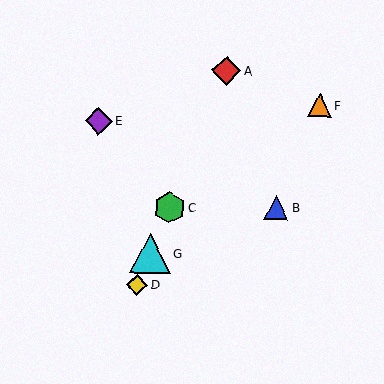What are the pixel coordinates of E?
Object E is at (99, 121).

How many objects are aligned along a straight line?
4 objects (A, C, D, G) are aligned along a straight line.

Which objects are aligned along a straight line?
Objects A, C, D, G are aligned along a straight line.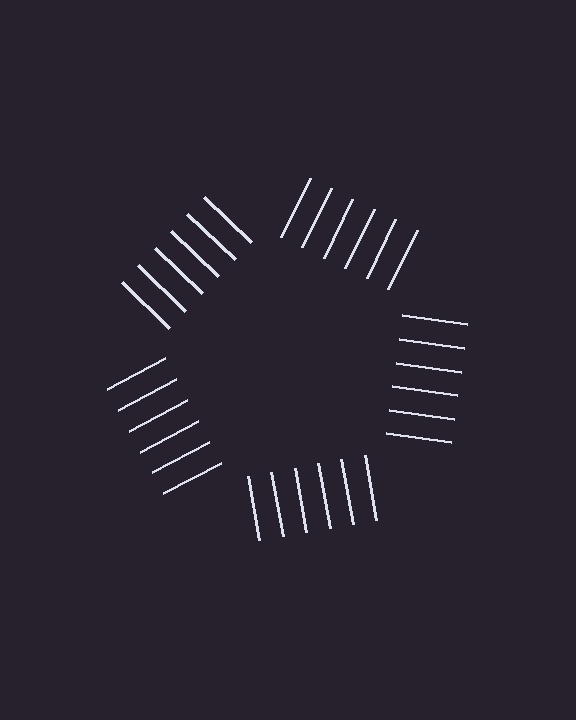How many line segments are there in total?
30 — 6 along each of the 5 edges.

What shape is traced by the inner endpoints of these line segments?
An illusory pentagon — the line segments terminate on its edges but no continuous stroke is drawn.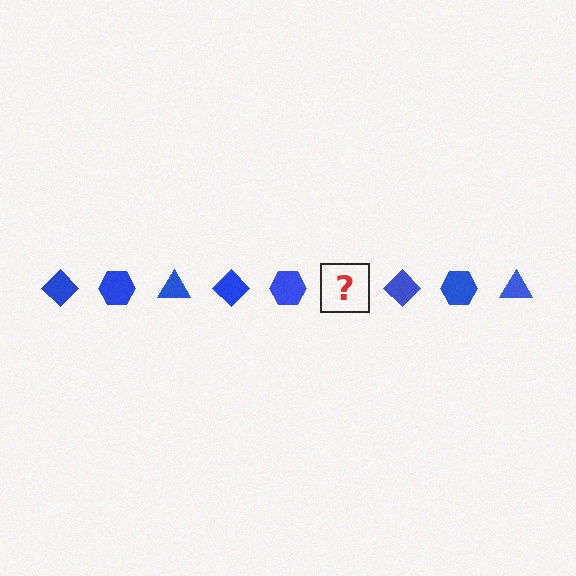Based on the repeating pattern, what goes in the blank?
The blank should be a blue triangle.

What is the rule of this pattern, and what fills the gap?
The rule is that the pattern cycles through diamond, hexagon, triangle shapes in blue. The gap should be filled with a blue triangle.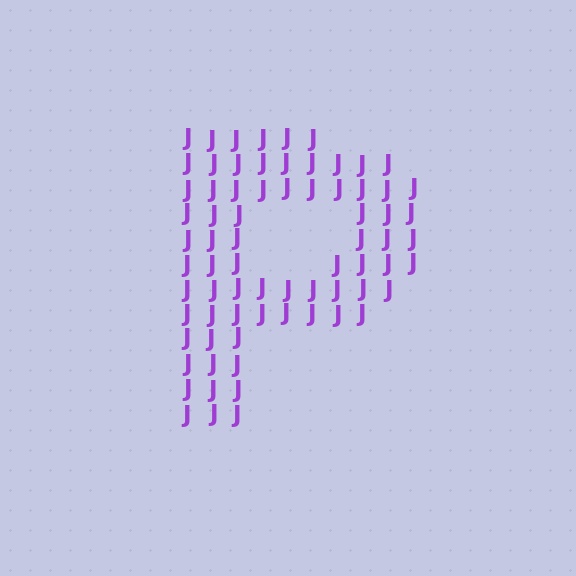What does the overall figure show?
The overall figure shows the letter P.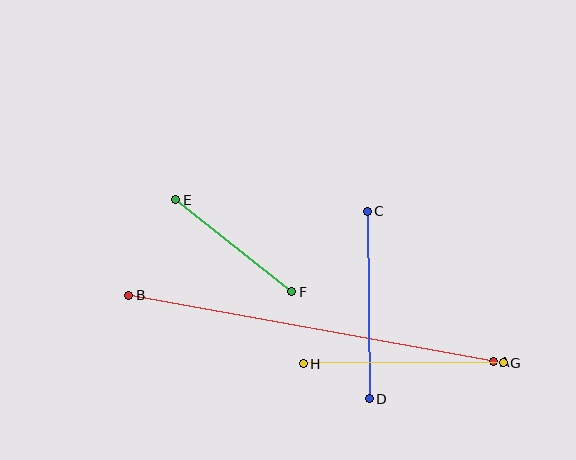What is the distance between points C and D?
The distance is approximately 188 pixels.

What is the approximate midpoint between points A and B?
The midpoint is at approximately (311, 329) pixels.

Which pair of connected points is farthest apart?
Points A and B are farthest apart.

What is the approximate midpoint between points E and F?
The midpoint is at approximately (234, 246) pixels.